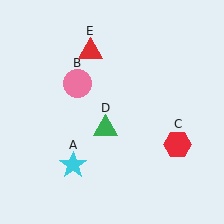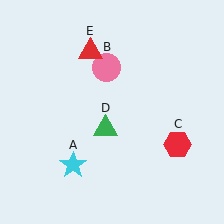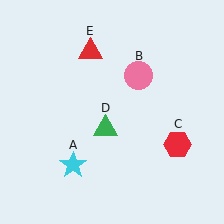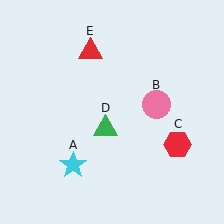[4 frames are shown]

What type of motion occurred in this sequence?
The pink circle (object B) rotated clockwise around the center of the scene.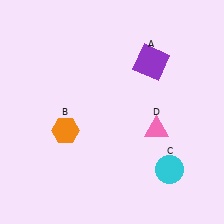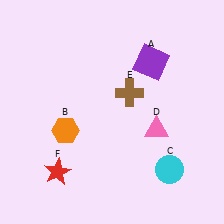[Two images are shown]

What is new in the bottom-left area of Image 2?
A red star (F) was added in the bottom-left area of Image 2.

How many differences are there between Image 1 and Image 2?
There are 2 differences between the two images.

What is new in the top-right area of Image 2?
A brown cross (E) was added in the top-right area of Image 2.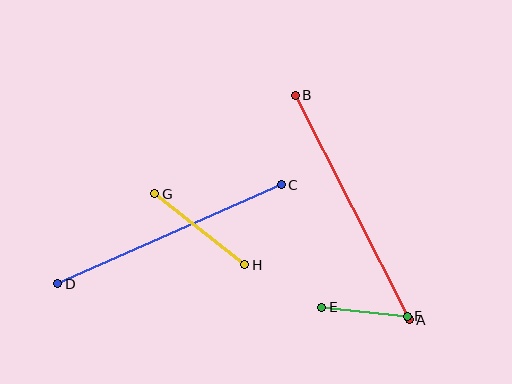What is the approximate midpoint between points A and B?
The midpoint is at approximately (352, 208) pixels.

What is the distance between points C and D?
The distance is approximately 244 pixels.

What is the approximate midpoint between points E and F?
The midpoint is at approximately (365, 312) pixels.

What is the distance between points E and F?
The distance is approximately 86 pixels.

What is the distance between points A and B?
The distance is approximately 251 pixels.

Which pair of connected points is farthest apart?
Points A and B are farthest apart.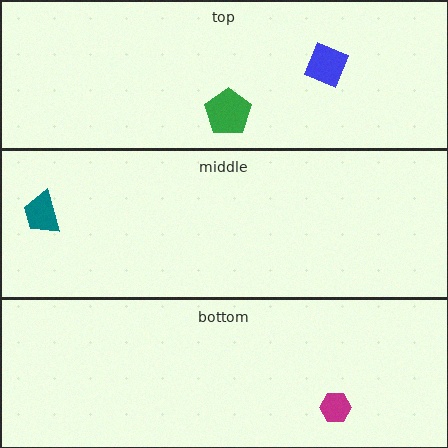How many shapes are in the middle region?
1.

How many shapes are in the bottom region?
1.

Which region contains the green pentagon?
The top region.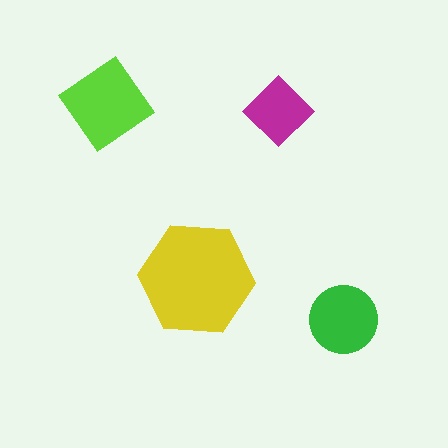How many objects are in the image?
There are 4 objects in the image.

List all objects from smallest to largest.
The magenta diamond, the green circle, the lime diamond, the yellow hexagon.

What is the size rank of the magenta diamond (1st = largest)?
4th.